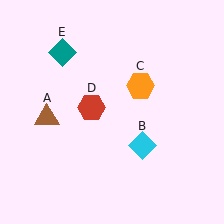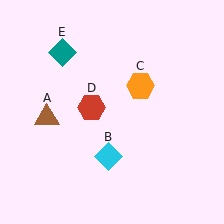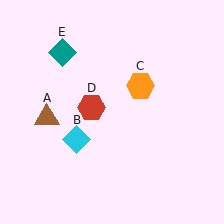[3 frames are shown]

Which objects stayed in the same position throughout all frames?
Brown triangle (object A) and orange hexagon (object C) and red hexagon (object D) and teal diamond (object E) remained stationary.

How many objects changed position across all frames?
1 object changed position: cyan diamond (object B).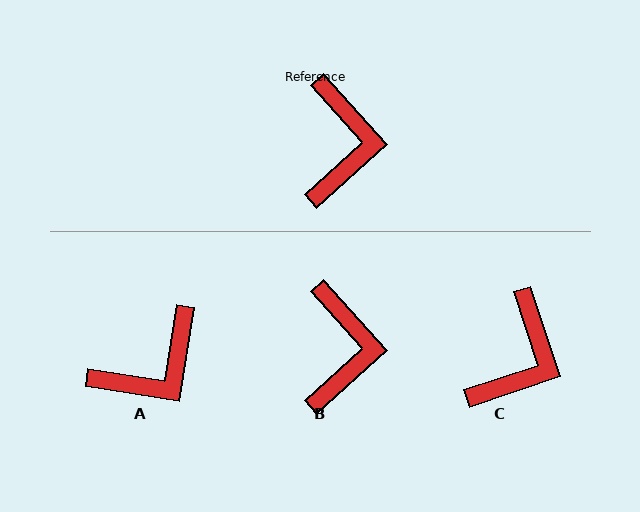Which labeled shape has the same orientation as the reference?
B.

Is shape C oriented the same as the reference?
No, it is off by about 24 degrees.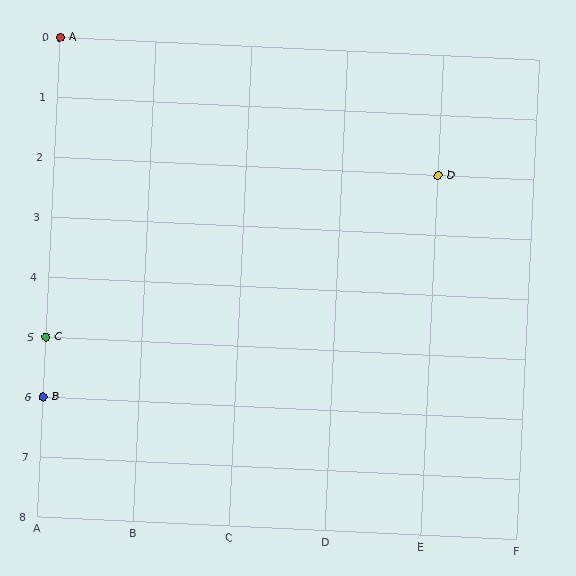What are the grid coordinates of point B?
Point B is at grid coordinates (A, 6).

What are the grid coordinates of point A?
Point A is at grid coordinates (A, 0).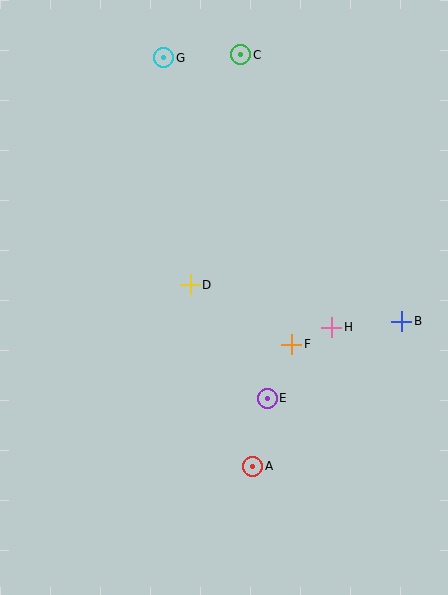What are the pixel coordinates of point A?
Point A is at (253, 466).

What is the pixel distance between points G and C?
The distance between G and C is 77 pixels.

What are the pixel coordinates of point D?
Point D is at (190, 285).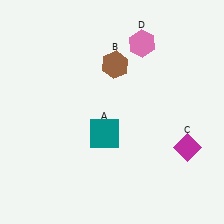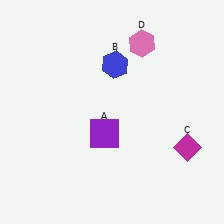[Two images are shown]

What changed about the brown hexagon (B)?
In Image 1, B is brown. In Image 2, it changed to blue.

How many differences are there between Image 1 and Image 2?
There are 2 differences between the two images.